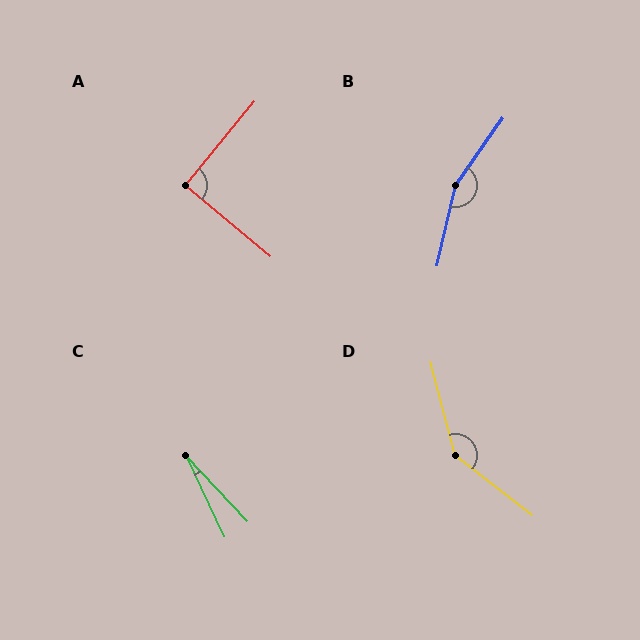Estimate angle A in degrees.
Approximately 91 degrees.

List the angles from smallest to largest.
C (18°), A (91°), D (143°), B (158°).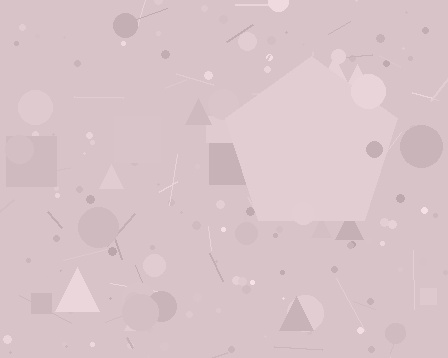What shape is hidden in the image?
A pentagon is hidden in the image.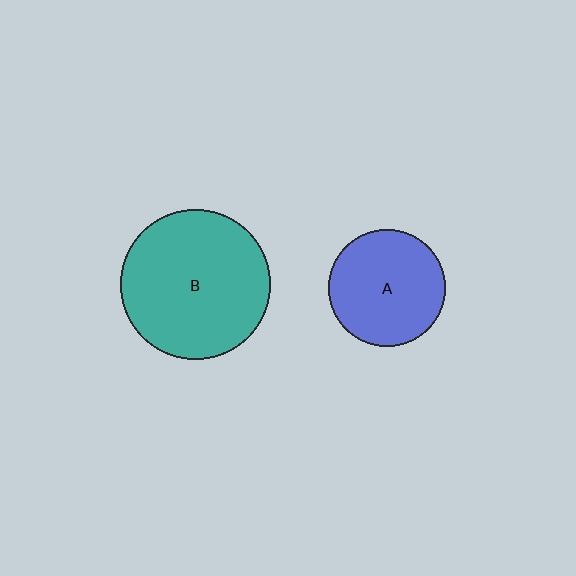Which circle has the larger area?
Circle B (teal).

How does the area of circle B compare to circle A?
Approximately 1.6 times.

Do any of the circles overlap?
No, none of the circles overlap.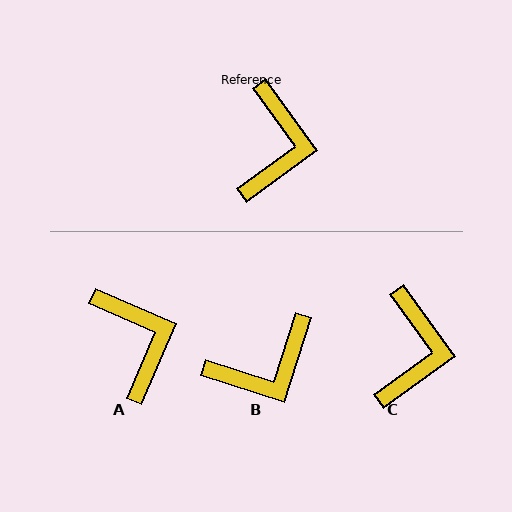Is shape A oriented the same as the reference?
No, it is off by about 31 degrees.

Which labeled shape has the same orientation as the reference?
C.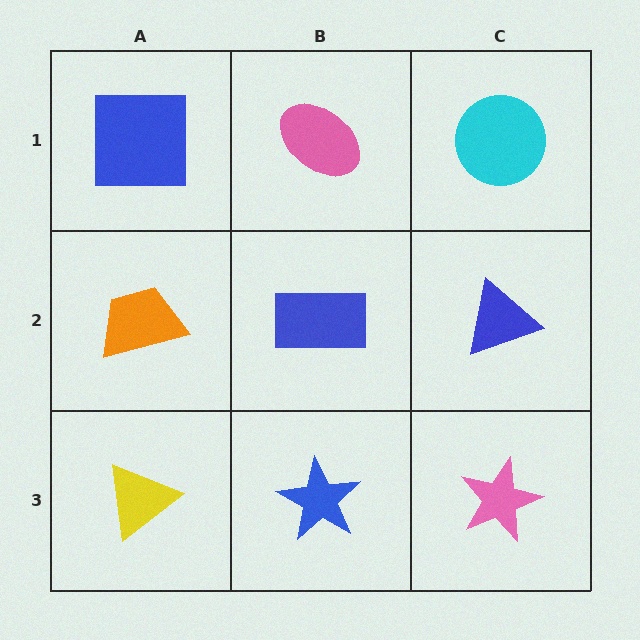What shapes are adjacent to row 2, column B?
A pink ellipse (row 1, column B), a blue star (row 3, column B), an orange trapezoid (row 2, column A), a blue triangle (row 2, column C).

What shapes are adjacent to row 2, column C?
A cyan circle (row 1, column C), a pink star (row 3, column C), a blue rectangle (row 2, column B).